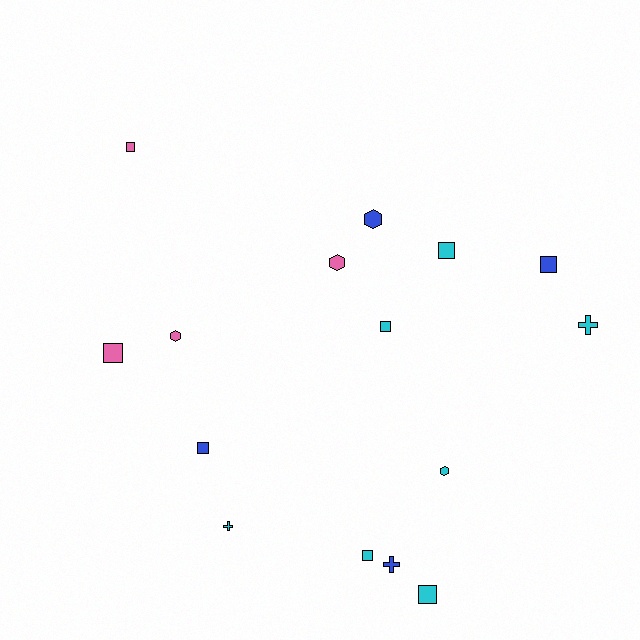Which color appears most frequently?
Cyan, with 7 objects.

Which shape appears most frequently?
Square, with 8 objects.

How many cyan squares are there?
There are 4 cyan squares.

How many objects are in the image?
There are 15 objects.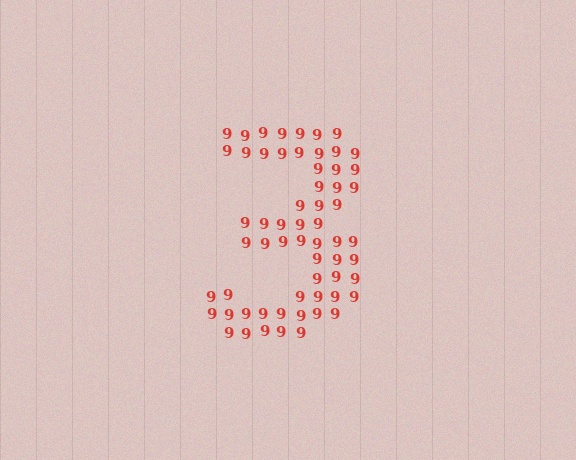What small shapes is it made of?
It is made of small digit 9's.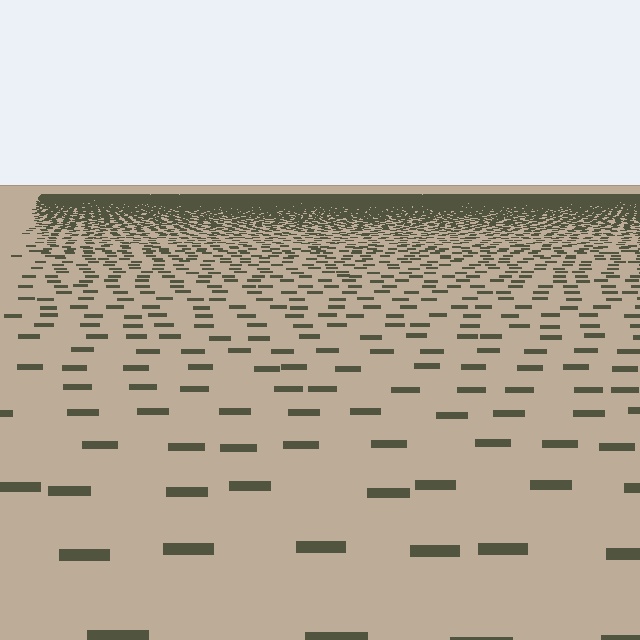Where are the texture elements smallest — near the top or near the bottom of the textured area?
Near the top.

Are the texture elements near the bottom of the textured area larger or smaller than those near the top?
Larger. Near the bottom, elements are closer to the viewer and appear at a bigger on-screen size.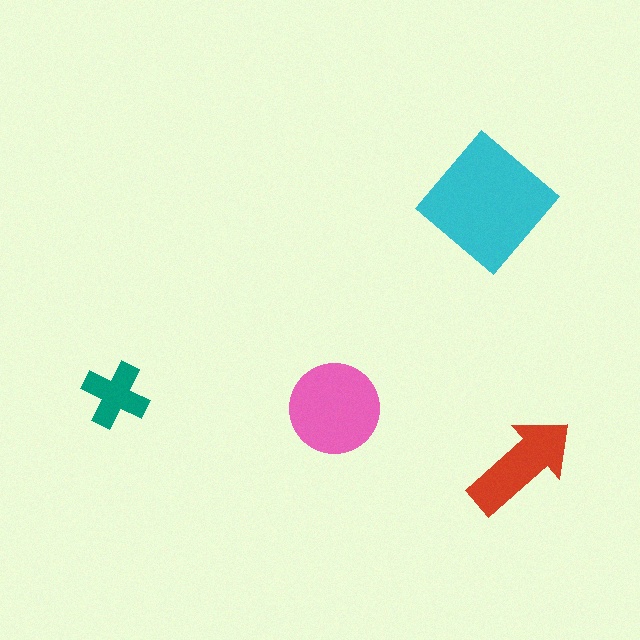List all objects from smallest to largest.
The teal cross, the red arrow, the pink circle, the cyan diamond.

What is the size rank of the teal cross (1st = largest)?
4th.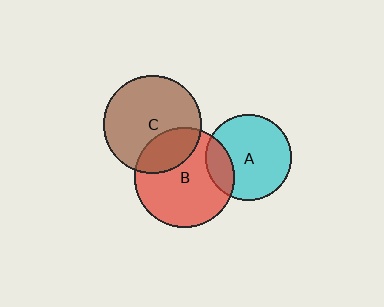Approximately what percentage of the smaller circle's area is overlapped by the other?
Approximately 25%.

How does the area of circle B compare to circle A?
Approximately 1.3 times.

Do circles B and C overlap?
Yes.